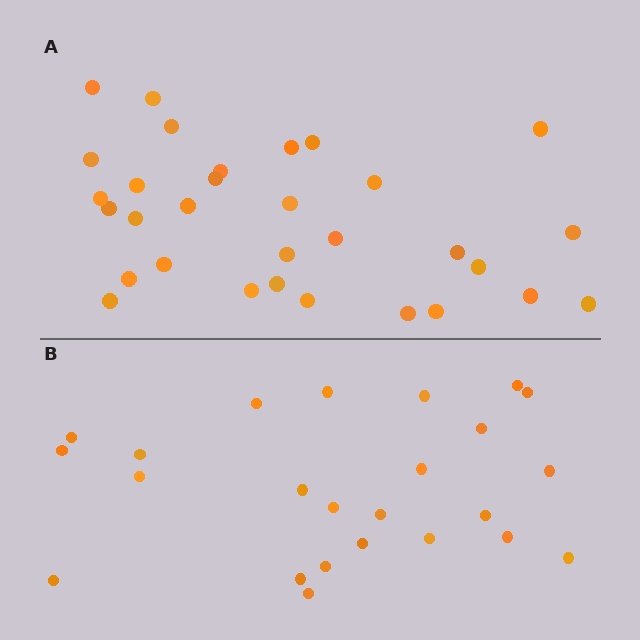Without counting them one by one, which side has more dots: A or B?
Region A (the top region) has more dots.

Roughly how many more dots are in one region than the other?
Region A has roughly 8 or so more dots than region B.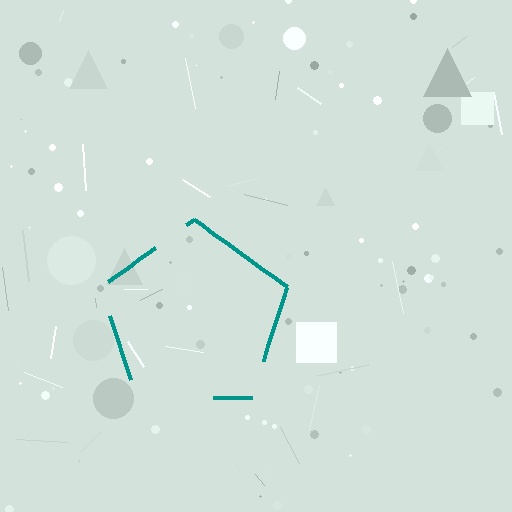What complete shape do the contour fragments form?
The contour fragments form a pentagon.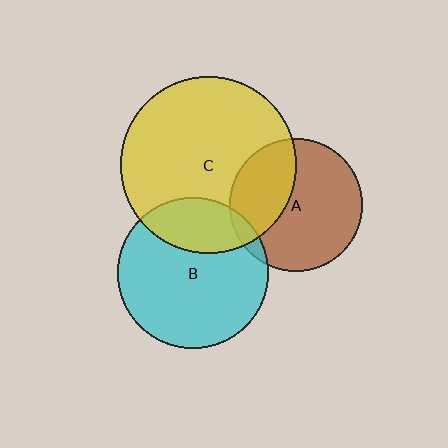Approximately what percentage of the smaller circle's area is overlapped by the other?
Approximately 35%.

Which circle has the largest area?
Circle C (yellow).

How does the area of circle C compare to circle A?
Approximately 1.8 times.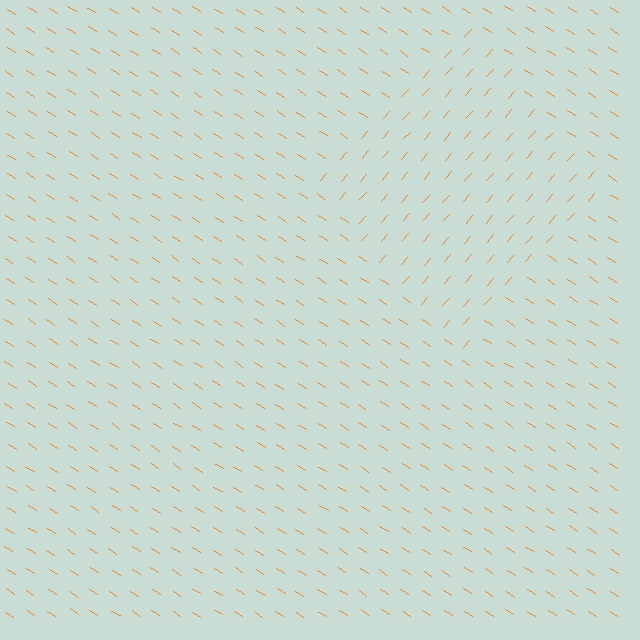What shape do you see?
I see a diamond.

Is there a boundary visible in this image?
Yes, there is a texture boundary formed by a change in line orientation.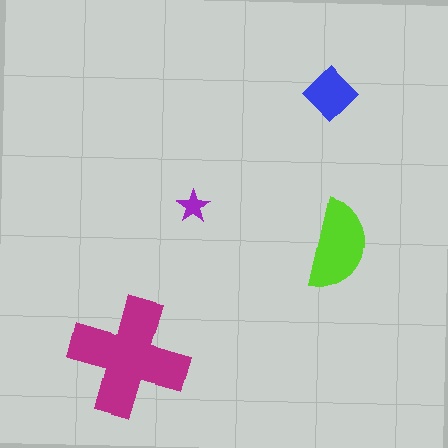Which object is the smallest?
The purple star.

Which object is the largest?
The magenta cross.